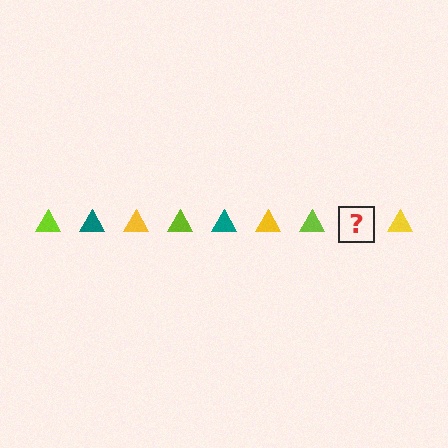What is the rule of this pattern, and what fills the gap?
The rule is that the pattern cycles through lime, teal, yellow triangles. The gap should be filled with a teal triangle.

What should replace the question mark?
The question mark should be replaced with a teal triangle.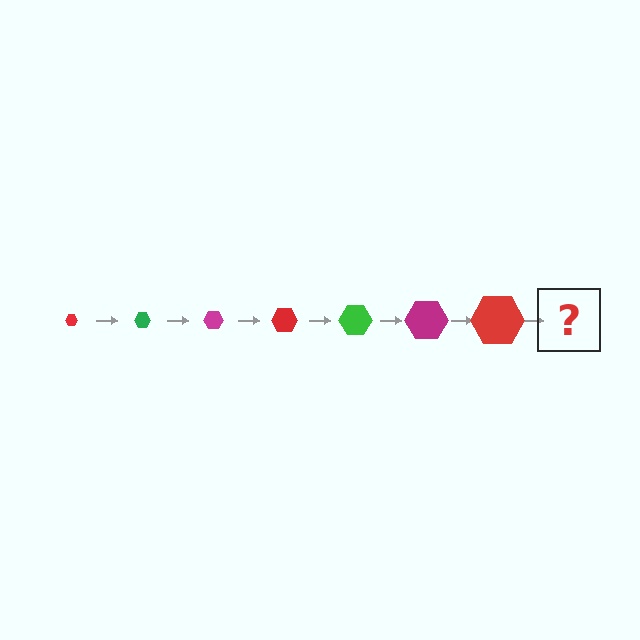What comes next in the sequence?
The next element should be a green hexagon, larger than the previous one.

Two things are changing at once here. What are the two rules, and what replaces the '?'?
The two rules are that the hexagon grows larger each step and the color cycles through red, green, and magenta. The '?' should be a green hexagon, larger than the previous one.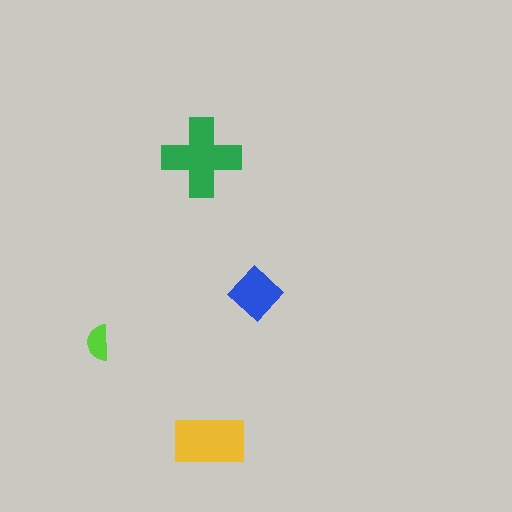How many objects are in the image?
There are 4 objects in the image.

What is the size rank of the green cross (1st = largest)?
1st.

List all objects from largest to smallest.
The green cross, the yellow rectangle, the blue diamond, the lime semicircle.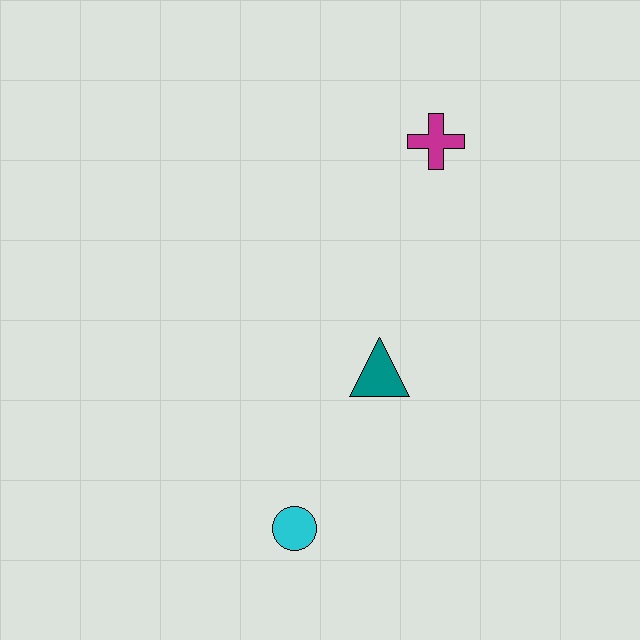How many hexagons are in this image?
There are no hexagons.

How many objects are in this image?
There are 3 objects.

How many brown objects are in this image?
There are no brown objects.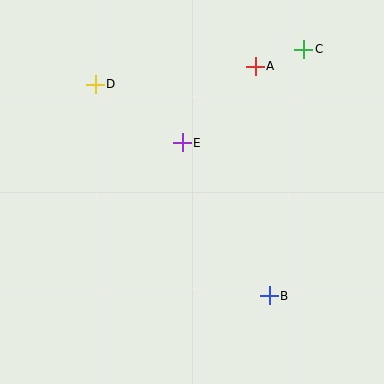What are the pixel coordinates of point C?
Point C is at (304, 49).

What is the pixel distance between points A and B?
The distance between A and B is 230 pixels.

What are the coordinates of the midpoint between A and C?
The midpoint between A and C is at (279, 58).